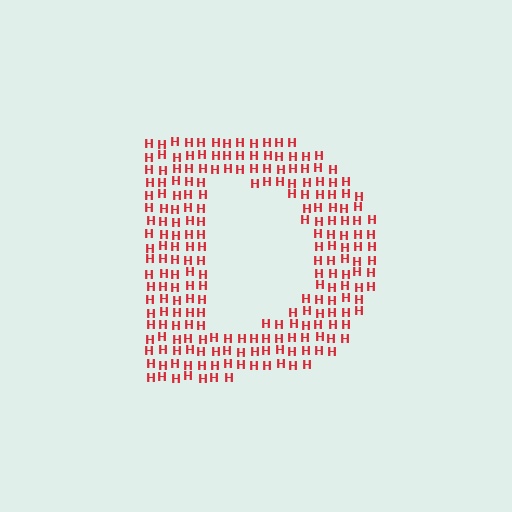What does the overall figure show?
The overall figure shows the letter D.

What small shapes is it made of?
It is made of small letter H's.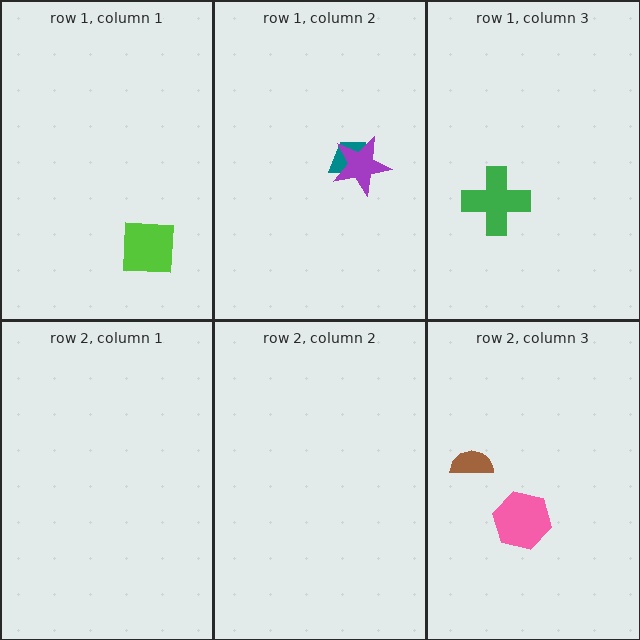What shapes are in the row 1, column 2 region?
The teal trapezoid, the purple star.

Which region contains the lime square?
The row 1, column 1 region.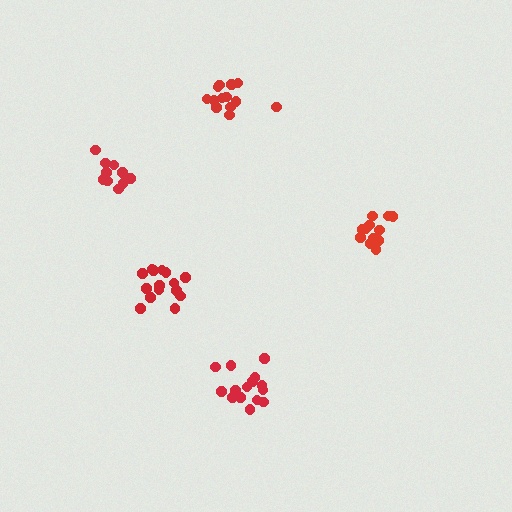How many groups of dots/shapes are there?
There are 5 groups.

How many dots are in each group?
Group 1: 13 dots, Group 2: 15 dots, Group 3: 10 dots, Group 4: 13 dots, Group 5: 15 dots (66 total).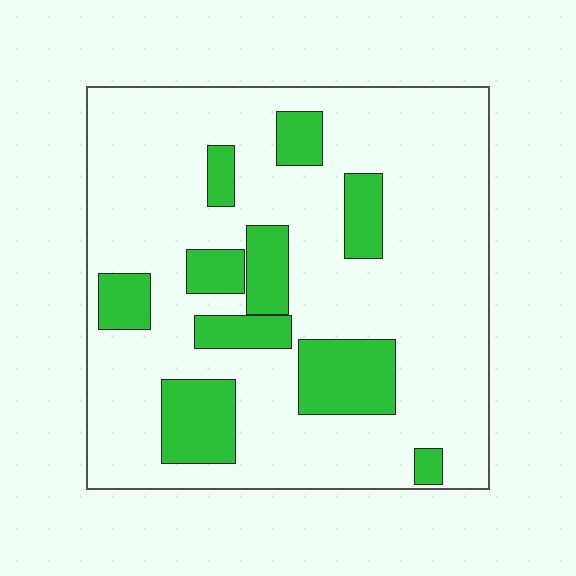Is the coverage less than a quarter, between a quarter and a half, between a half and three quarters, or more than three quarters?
Less than a quarter.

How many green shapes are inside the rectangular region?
10.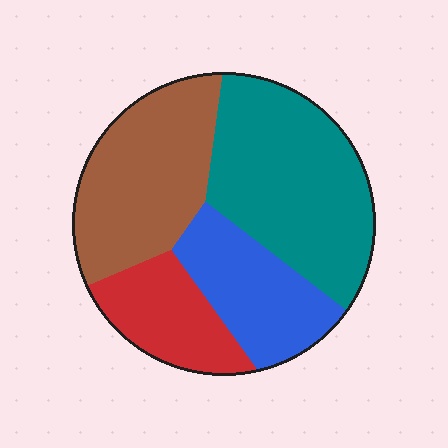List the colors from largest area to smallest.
From largest to smallest: teal, brown, blue, red.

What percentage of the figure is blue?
Blue takes up about one fifth (1/5) of the figure.